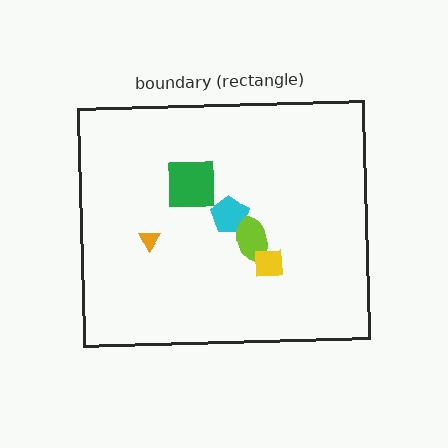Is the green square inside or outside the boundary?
Inside.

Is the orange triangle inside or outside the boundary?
Inside.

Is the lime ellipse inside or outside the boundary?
Inside.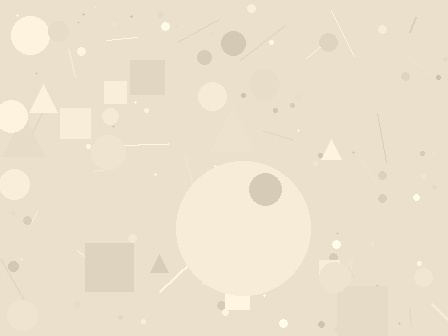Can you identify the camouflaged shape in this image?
The camouflaged shape is a circle.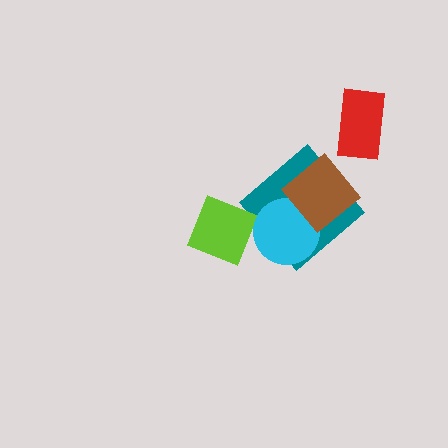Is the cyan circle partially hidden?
Yes, it is partially covered by another shape.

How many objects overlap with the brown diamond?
2 objects overlap with the brown diamond.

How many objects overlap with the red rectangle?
0 objects overlap with the red rectangle.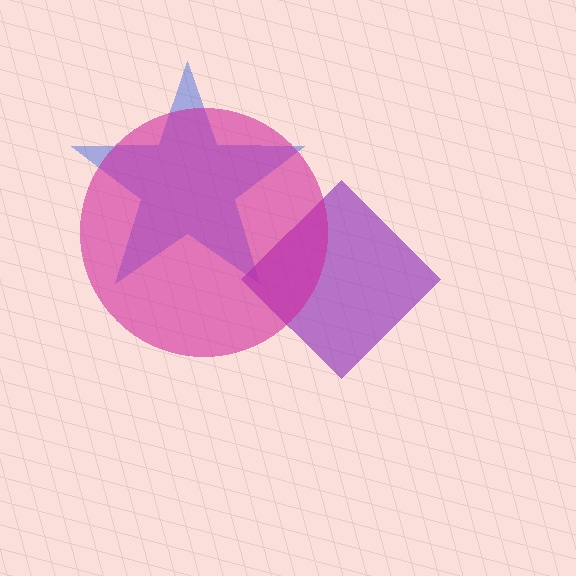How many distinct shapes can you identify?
There are 3 distinct shapes: a blue star, a purple diamond, a magenta circle.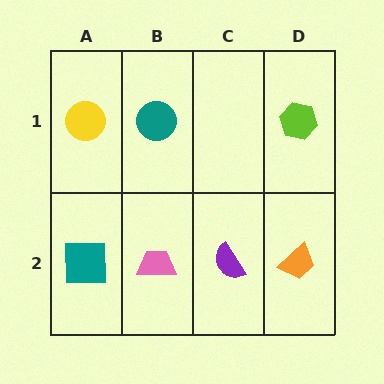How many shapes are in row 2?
4 shapes.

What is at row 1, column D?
A lime hexagon.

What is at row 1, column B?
A teal circle.